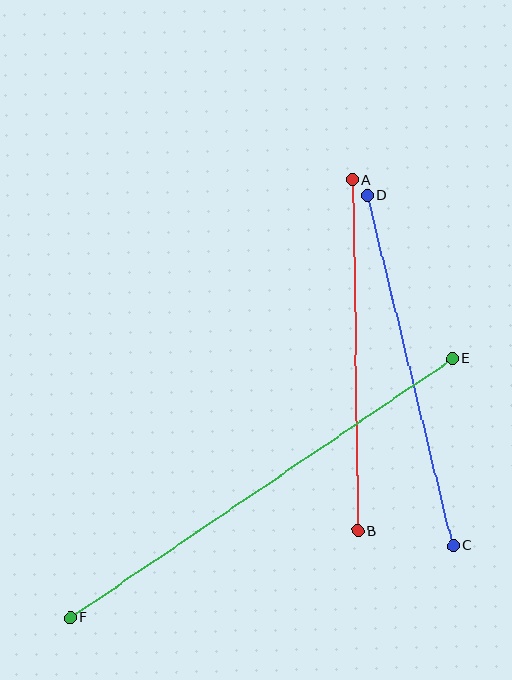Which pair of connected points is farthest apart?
Points E and F are farthest apart.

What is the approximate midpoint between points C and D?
The midpoint is at approximately (410, 370) pixels.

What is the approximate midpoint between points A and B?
The midpoint is at approximately (355, 356) pixels.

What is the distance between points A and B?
The distance is approximately 351 pixels.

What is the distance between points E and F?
The distance is approximately 462 pixels.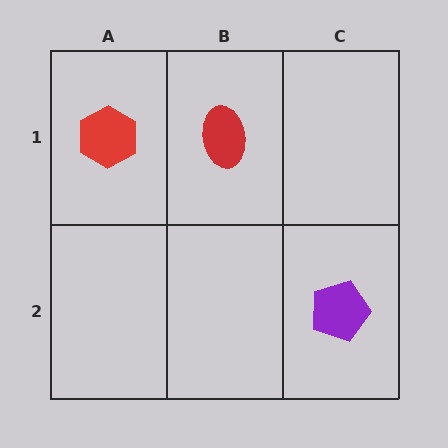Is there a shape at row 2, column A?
No, that cell is empty.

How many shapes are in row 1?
2 shapes.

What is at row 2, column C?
A purple pentagon.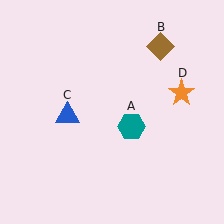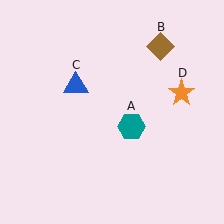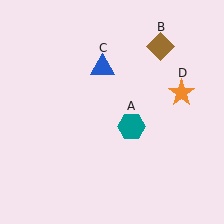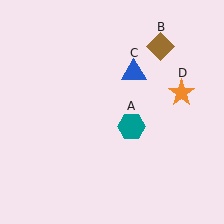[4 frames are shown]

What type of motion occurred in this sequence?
The blue triangle (object C) rotated clockwise around the center of the scene.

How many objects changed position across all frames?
1 object changed position: blue triangle (object C).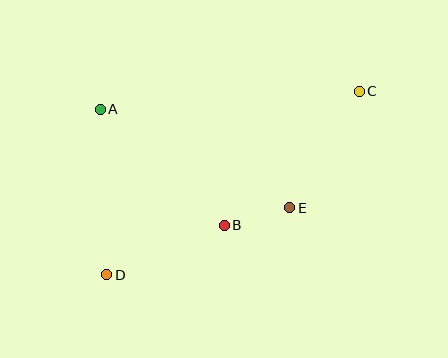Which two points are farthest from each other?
Points C and D are farthest from each other.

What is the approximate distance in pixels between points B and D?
The distance between B and D is approximately 127 pixels.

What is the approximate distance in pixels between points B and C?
The distance between B and C is approximately 190 pixels.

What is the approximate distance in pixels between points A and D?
The distance between A and D is approximately 166 pixels.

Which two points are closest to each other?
Points B and E are closest to each other.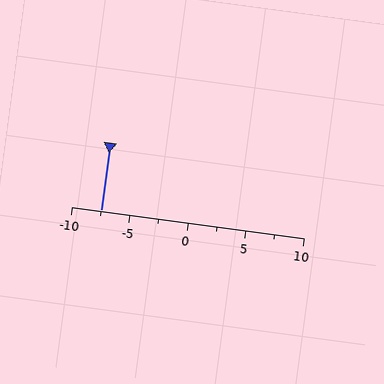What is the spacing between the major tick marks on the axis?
The major ticks are spaced 5 apart.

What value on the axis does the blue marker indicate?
The marker indicates approximately -7.5.